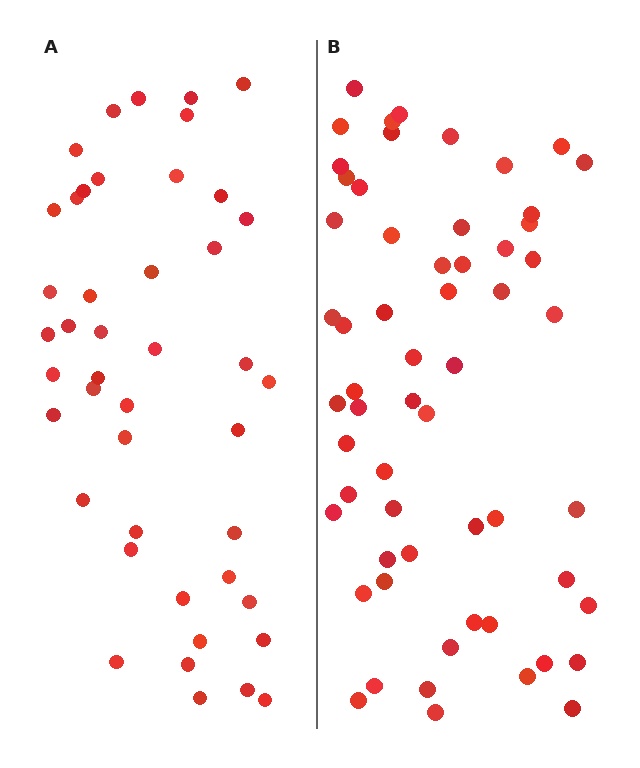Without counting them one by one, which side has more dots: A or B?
Region B (the right region) has more dots.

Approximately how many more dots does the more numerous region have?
Region B has approximately 15 more dots than region A.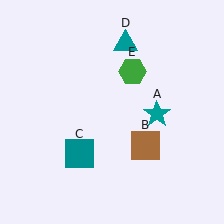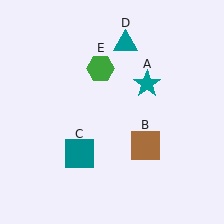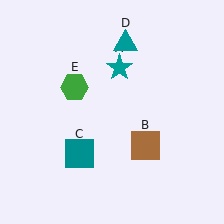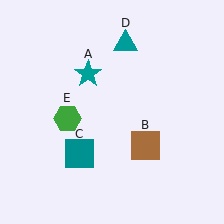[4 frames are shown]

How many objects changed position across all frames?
2 objects changed position: teal star (object A), green hexagon (object E).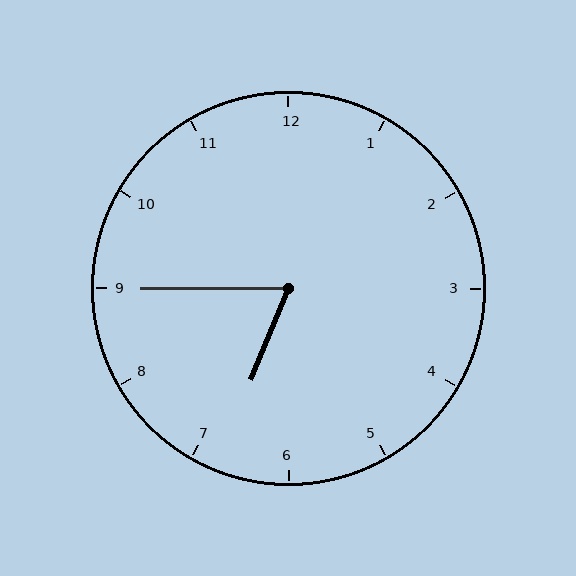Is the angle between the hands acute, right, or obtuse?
It is acute.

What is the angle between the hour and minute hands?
Approximately 68 degrees.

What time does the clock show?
6:45.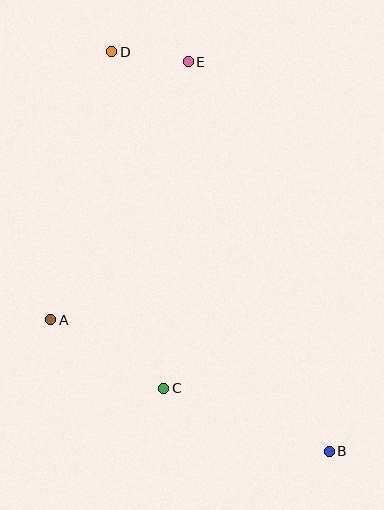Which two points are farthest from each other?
Points B and D are farthest from each other.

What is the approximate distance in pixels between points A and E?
The distance between A and E is approximately 293 pixels.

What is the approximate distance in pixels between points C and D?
The distance between C and D is approximately 341 pixels.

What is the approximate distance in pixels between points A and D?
The distance between A and D is approximately 275 pixels.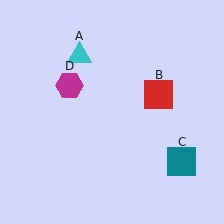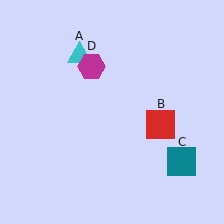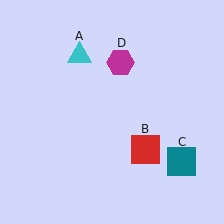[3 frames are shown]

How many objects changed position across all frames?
2 objects changed position: red square (object B), magenta hexagon (object D).